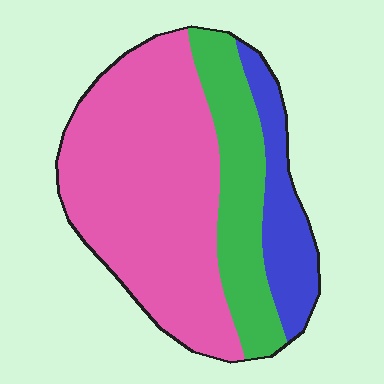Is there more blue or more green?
Green.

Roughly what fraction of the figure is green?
Green covers around 25% of the figure.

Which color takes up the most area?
Pink, at roughly 60%.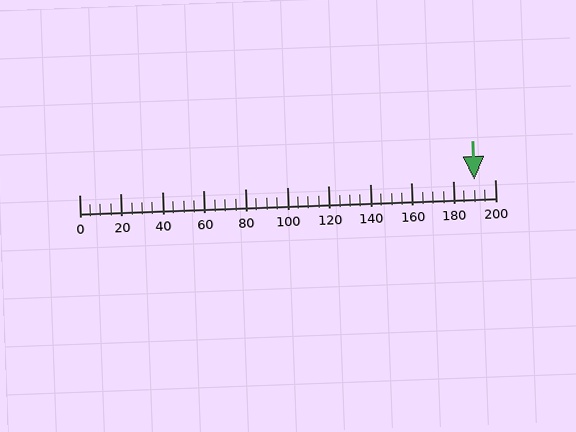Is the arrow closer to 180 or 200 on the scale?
The arrow is closer to 200.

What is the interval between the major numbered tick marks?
The major tick marks are spaced 20 units apart.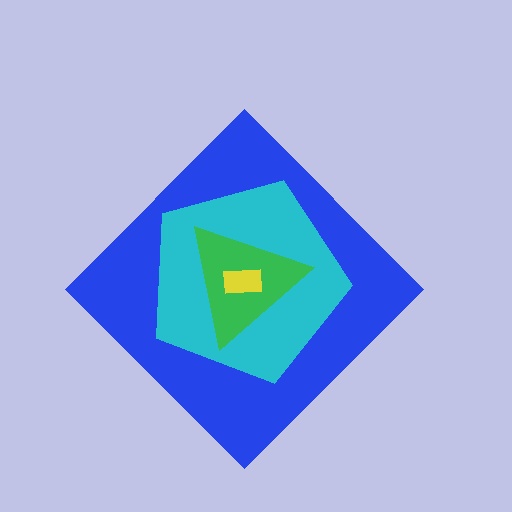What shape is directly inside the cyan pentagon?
The green triangle.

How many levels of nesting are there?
4.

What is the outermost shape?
The blue diamond.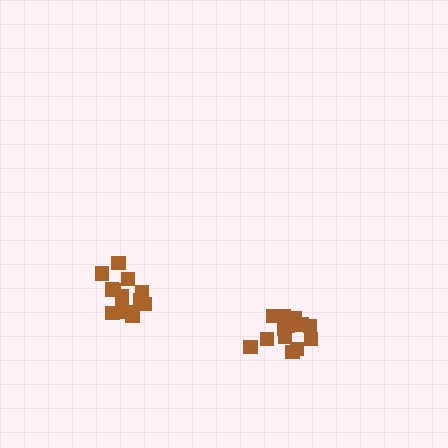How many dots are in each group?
Group 1: 14 dots, Group 2: 15 dots (29 total).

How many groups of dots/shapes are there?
There are 2 groups.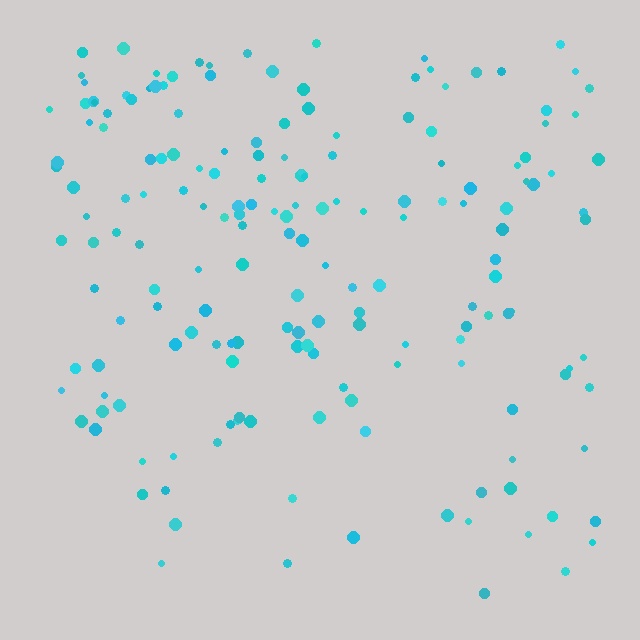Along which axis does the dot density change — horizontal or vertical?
Vertical.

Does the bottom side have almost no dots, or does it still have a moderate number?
Still a moderate number, just noticeably fewer than the top.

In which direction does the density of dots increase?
From bottom to top, with the top side densest.